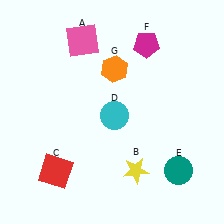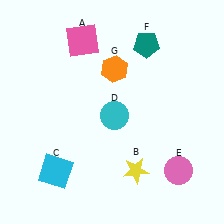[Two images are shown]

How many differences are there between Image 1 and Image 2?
There are 3 differences between the two images.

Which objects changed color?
C changed from red to cyan. E changed from teal to pink. F changed from magenta to teal.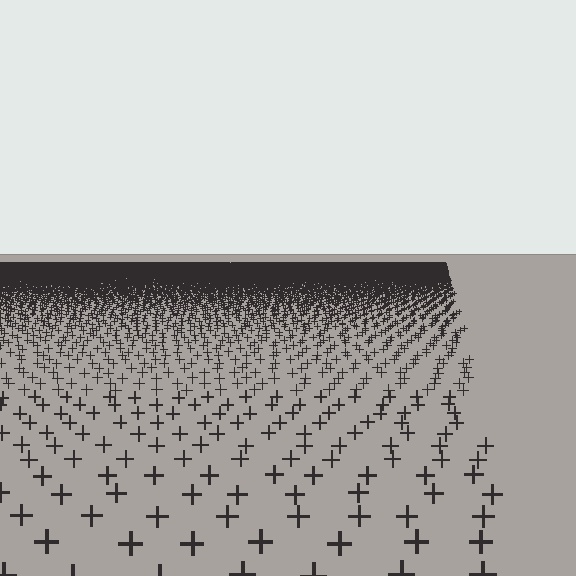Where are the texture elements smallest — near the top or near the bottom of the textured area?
Near the top.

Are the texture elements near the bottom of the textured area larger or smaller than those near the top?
Larger. Near the bottom, elements are closer to the viewer and appear at a bigger on-screen size.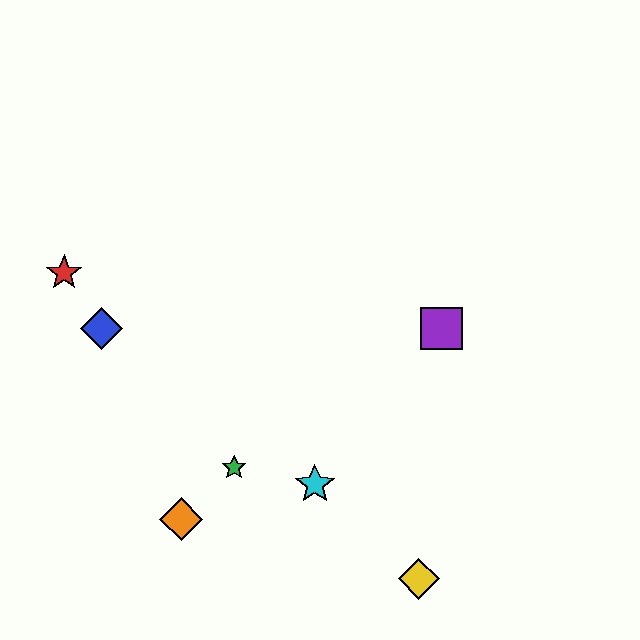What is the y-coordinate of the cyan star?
The cyan star is at y≈484.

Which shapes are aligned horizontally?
The blue diamond, the purple square are aligned horizontally.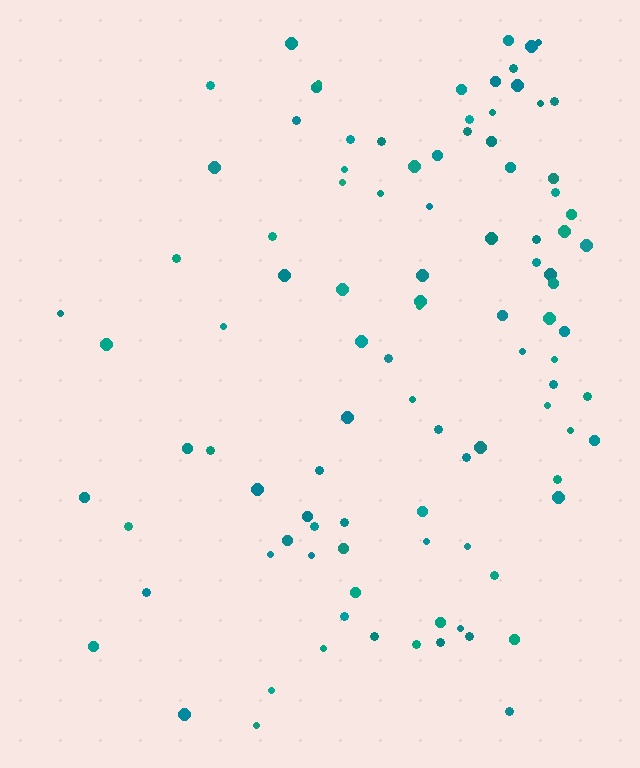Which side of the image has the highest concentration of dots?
The right.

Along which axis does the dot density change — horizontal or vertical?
Horizontal.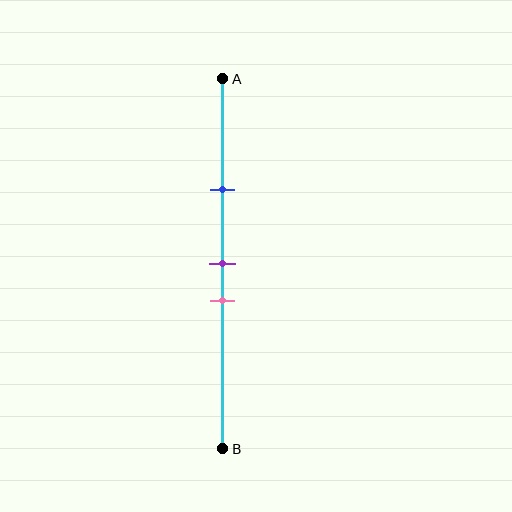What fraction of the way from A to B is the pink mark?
The pink mark is approximately 60% (0.6) of the way from A to B.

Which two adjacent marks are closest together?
The purple and pink marks are the closest adjacent pair.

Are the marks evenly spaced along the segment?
No, the marks are not evenly spaced.